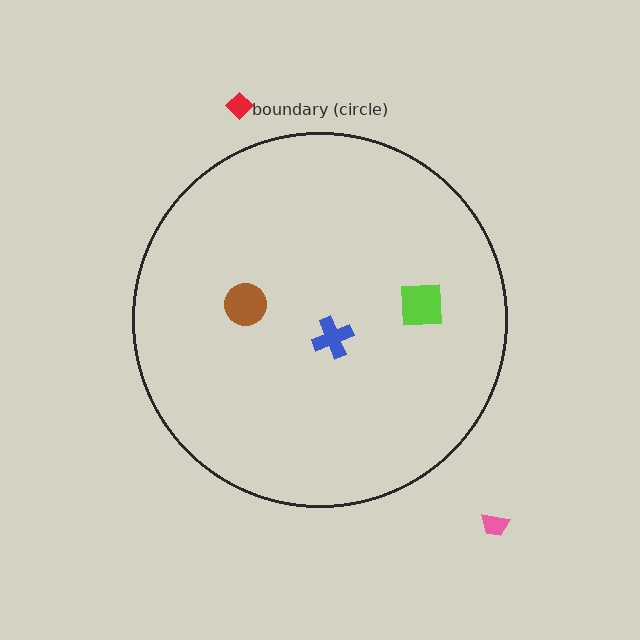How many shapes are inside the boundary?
3 inside, 2 outside.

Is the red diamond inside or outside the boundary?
Outside.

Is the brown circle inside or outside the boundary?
Inside.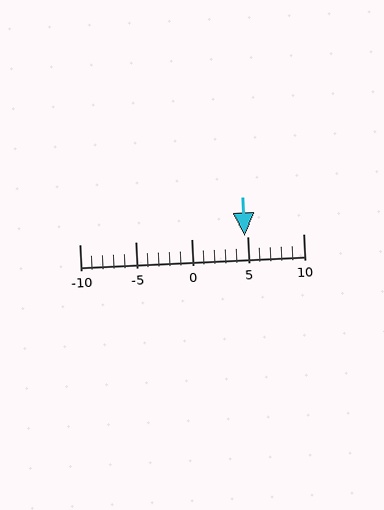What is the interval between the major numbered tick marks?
The major tick marks are spaced 5 units apart.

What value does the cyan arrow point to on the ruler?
The cyan arrow points to approximately 5.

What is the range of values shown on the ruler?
The ruler shows values from -10 to 10.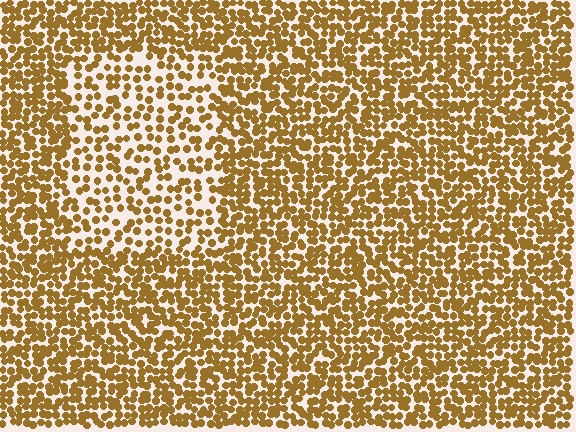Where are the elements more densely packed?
The elements are more densely packed outside the rectangle boundary.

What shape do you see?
I see a rectangle.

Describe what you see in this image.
The image contains small brown elements arranged at two different densities. A rectangle-shaped region is visible where the elements are less densely packed than the surrounding area.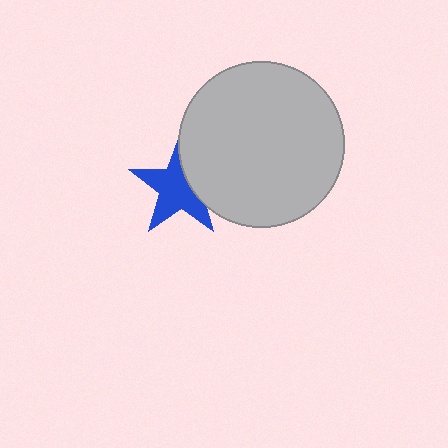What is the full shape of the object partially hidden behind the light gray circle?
The partially hidden object is a blue star.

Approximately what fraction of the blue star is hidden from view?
Roughly 32% of the blue star is hidden behind the light gray circle.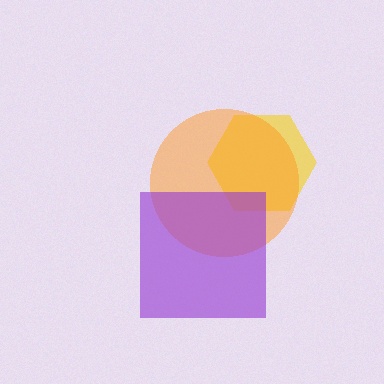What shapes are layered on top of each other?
The layered shapes are: a yellow hexagon, an orange circle, a purple square.